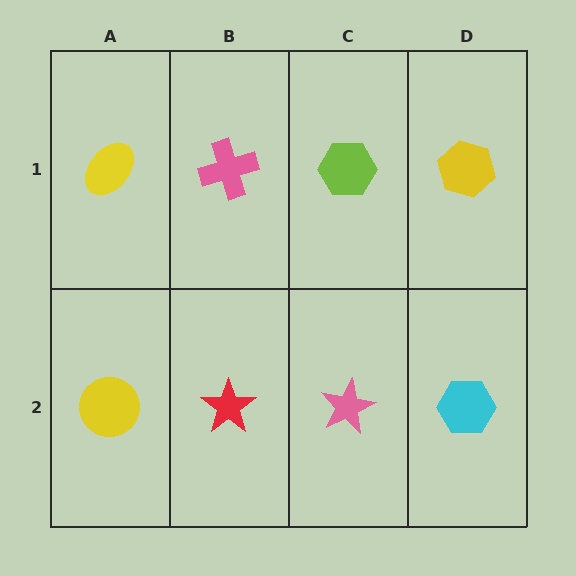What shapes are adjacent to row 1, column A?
A yellow circle (row 2, column A), a pink cross (row 1, column B).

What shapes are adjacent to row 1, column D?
A cyan hexagon (row 2, column D), a lime hexagon (row 1, column C).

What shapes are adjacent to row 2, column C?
A lime hexagon (row 1, column C), a red star (row 2, column B), a cyan hexagon (row 2, column D).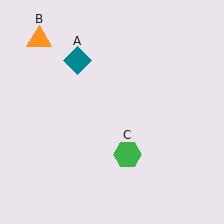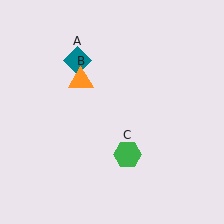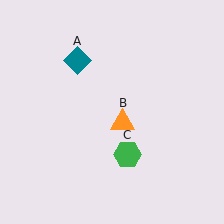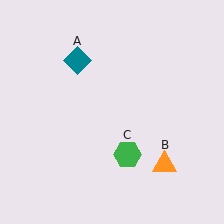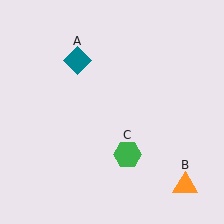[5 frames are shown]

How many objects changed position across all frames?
1 object changed position: orange triangle (object B).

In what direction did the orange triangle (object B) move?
The orange triangle (object B) moved down and to the right.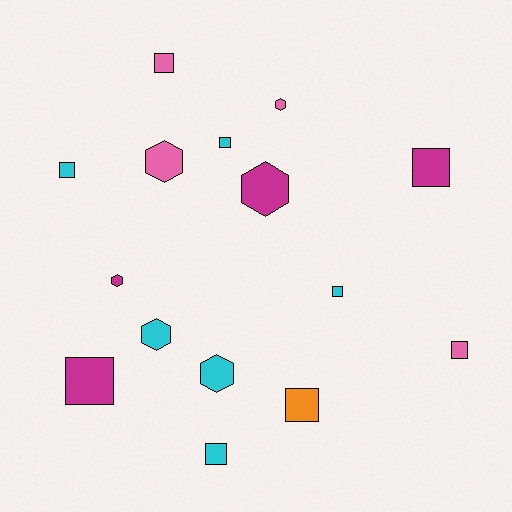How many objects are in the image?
There are 15 objects.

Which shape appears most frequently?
Square, with 9 objects.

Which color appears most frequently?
Cyan, with 6 objects.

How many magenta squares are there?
There are 2 magenta squares.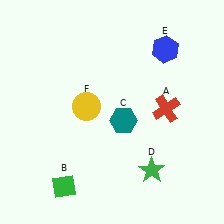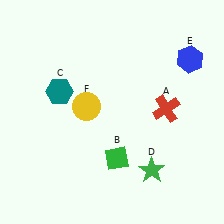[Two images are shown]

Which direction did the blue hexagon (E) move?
The blue hexagon (E) moved right.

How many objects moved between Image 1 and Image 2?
3 objects moved between the two images.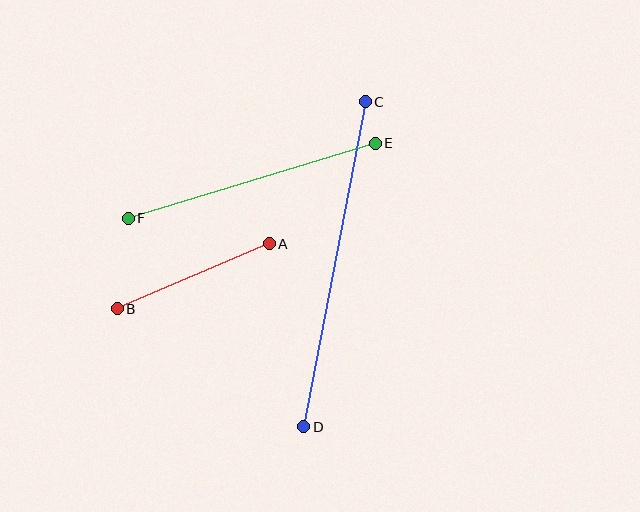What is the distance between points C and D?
The distance is approximately 331 pixels.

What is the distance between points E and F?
The distance is approximately 258 pixels.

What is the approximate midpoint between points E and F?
The midpoint is at approximately (252, 181) pixels.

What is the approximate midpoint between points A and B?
The midpoint is at approximately (193, 276) pixels.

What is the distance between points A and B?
The distance is approximately 166 pixels.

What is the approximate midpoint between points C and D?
The midpoint is at approximately (334, 264) pixels.